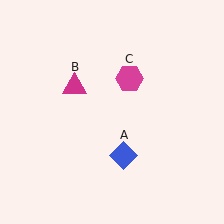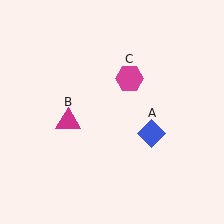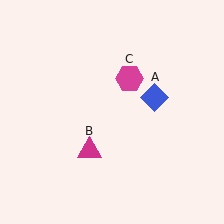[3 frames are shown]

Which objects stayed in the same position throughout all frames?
Magenta hexagon (object C) remained stationary.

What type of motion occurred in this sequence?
The blue diamond (object A), magenta triangle (object B) rotated counterclockwise around the center of the scene.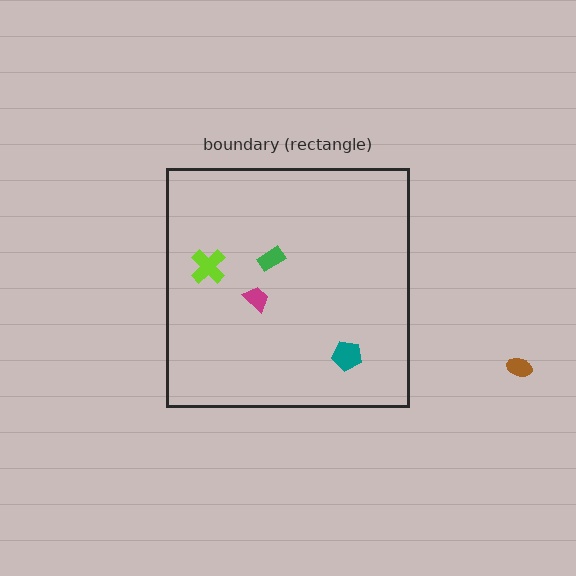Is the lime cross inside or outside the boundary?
Inside.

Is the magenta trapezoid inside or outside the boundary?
Inside.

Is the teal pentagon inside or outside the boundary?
Inside.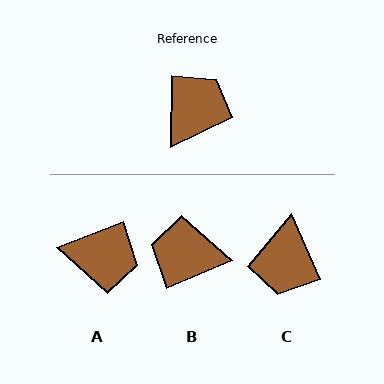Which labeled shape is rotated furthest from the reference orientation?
C, about 156 degrees away.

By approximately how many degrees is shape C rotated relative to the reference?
Approximately 156 degrees clockwise.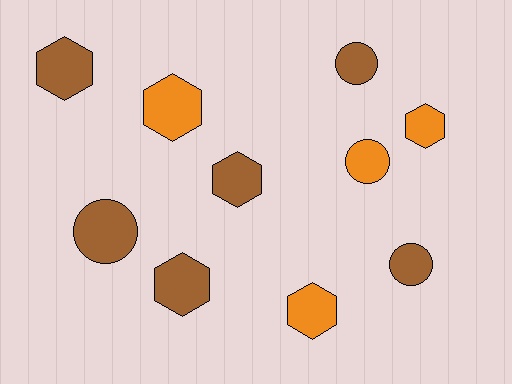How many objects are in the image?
There are 10 objects.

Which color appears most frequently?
Brown, with 6 objects.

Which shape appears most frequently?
Hexagon, with 6 objects.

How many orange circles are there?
There is 1 orange circle.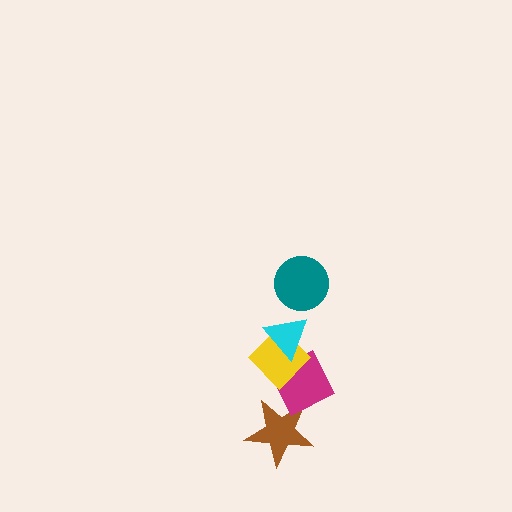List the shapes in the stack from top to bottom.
From top to bottom: the teal circle, the cyan triangle, the yellow diamond, the magenta diamond, the brown star.